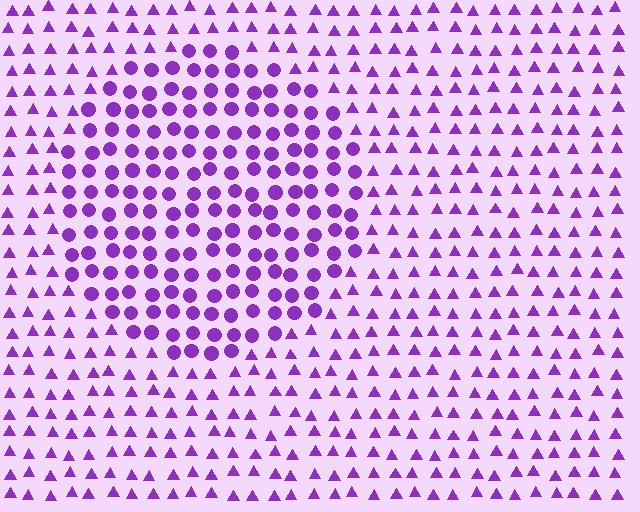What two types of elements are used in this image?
The image uses circles inside the circle region and triangles outside it.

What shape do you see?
I see a circle.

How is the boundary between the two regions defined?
The boundary is defined by a change in element shape: circles inside vs. triangles outside. All elements share the same color and spacing.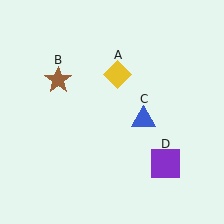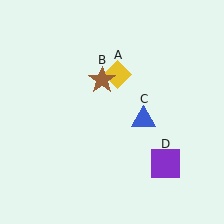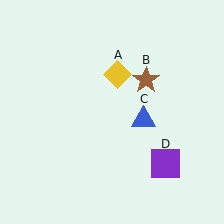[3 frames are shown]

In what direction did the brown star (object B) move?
The brown star (object B) moved right.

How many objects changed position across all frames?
1 object changed position: brown star (object B).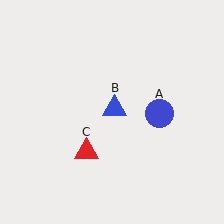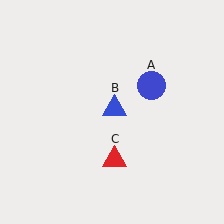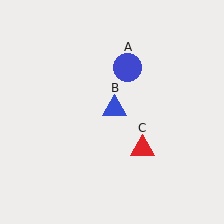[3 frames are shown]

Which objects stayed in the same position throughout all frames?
Blue triangle (object B) remained stationary.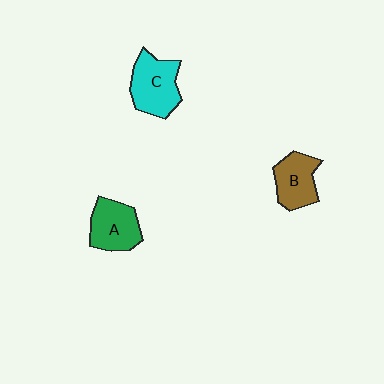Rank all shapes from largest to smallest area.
From largest to smallest: C (cyan), A (green), B (brown).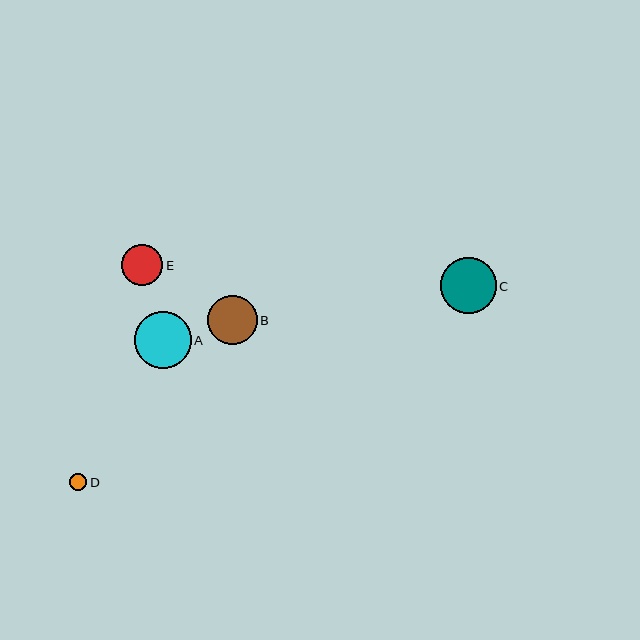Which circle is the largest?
Circle A is the largest with a size of approximately 57 pixels.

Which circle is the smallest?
Circle D is the smallest with a size of approximately 17 pixels.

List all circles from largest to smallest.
From largest to smallest: A, C, B, E, D.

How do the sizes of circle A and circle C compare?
Circle A and circle C are approximately the same size.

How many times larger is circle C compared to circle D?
Circle C is approximately 3.2 times the size of circle D.